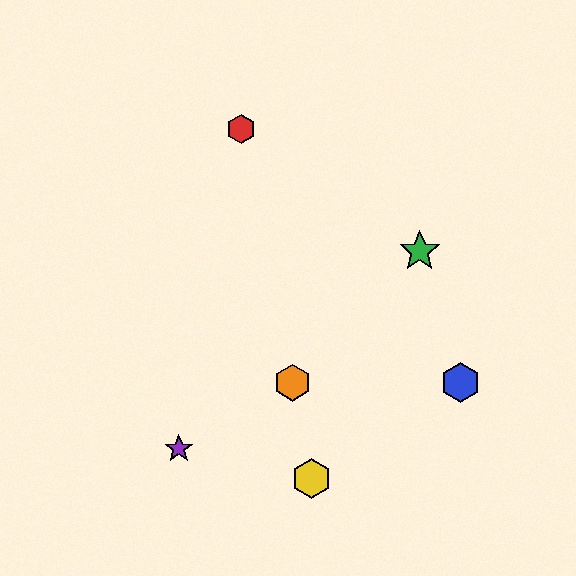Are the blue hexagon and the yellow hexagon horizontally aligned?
No, the blue hexagon is at y≈383 and the yellow hexagon is at y≈478.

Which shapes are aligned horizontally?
The blue hexagon, the orange hexagon are aligned horizontally.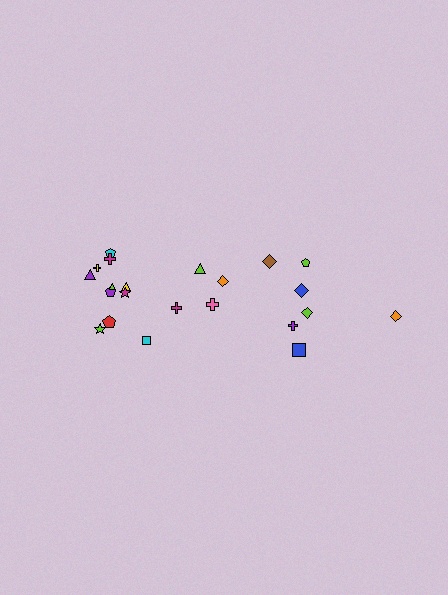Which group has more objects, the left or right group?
The left group.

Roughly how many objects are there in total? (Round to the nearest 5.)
Roughly 20 objects in total.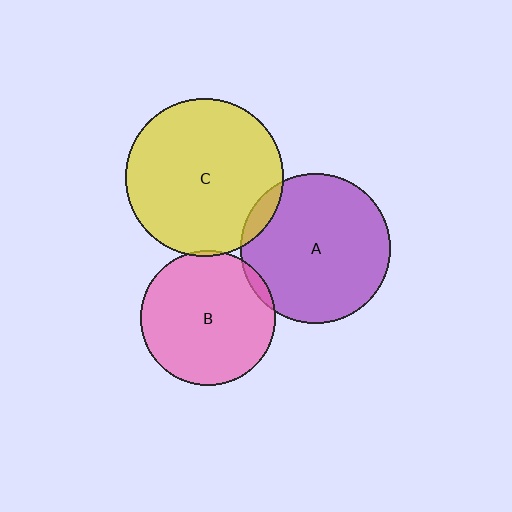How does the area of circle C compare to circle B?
Approximately 1.4 times.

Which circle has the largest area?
Circle C (yellow).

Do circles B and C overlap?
Yes.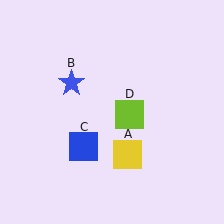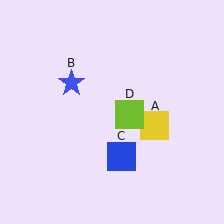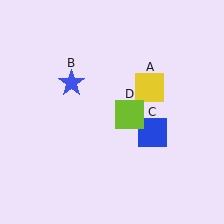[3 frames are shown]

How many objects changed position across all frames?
2 objects changed position: yellow square (object A), blue square (object C).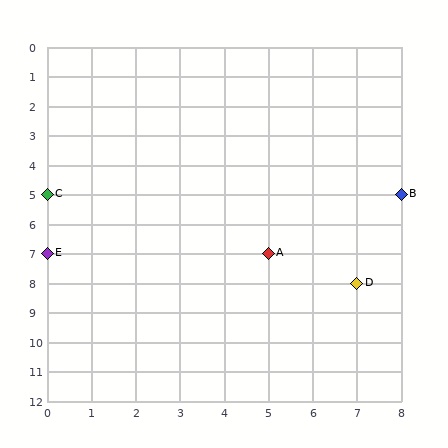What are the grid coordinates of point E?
Point E is at grid coordinates (0, 7).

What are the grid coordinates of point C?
Point C is at grid coordinates (0, 5).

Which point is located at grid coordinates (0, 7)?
Point E is at (0, 7).